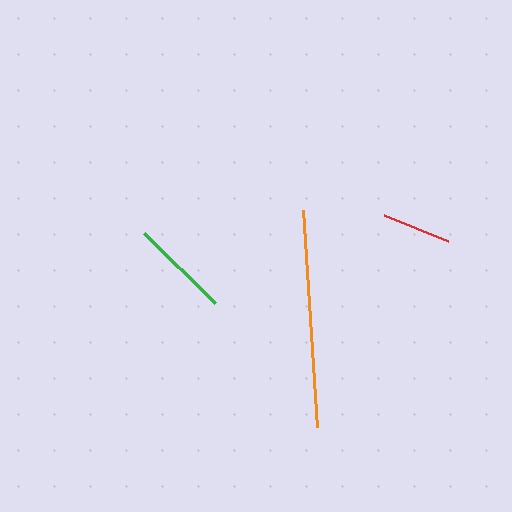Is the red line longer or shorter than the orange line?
The orange line is longer than the red line.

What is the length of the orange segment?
The orange segment is approximately 217 pixels long.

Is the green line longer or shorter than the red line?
The green line is longer than the red line.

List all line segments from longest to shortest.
From longest to shortest: orange, green, red.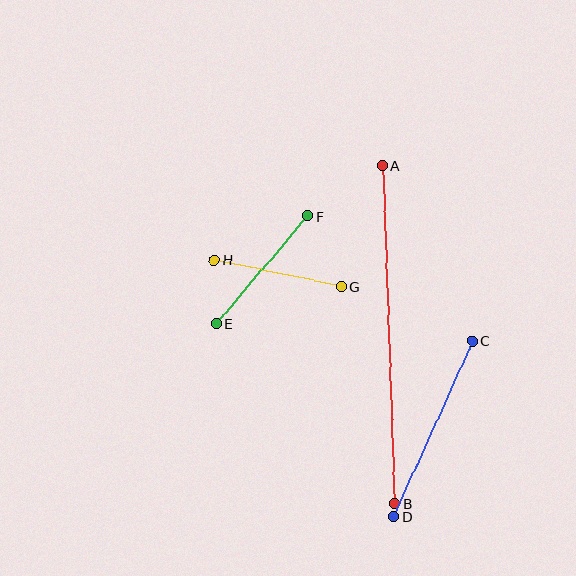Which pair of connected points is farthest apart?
Points A and B are farthest apart.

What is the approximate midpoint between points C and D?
The midpoint is at approximately (433, 429) pixels.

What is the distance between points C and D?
The distance is approximately 193 pixels.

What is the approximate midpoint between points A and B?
The midpoint is at approximately (389, 335) pixels.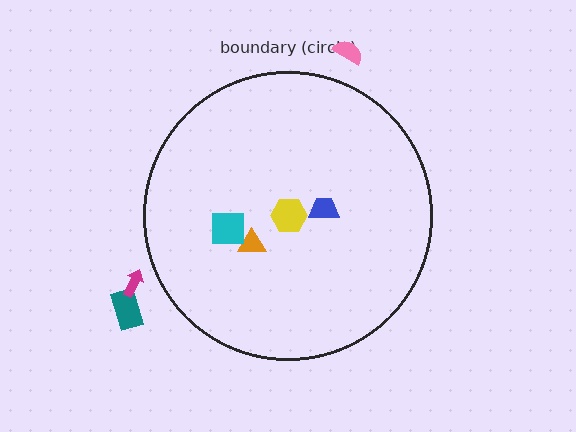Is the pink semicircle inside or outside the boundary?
Outside.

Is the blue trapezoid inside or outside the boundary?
Inside.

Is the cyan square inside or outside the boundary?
Inside.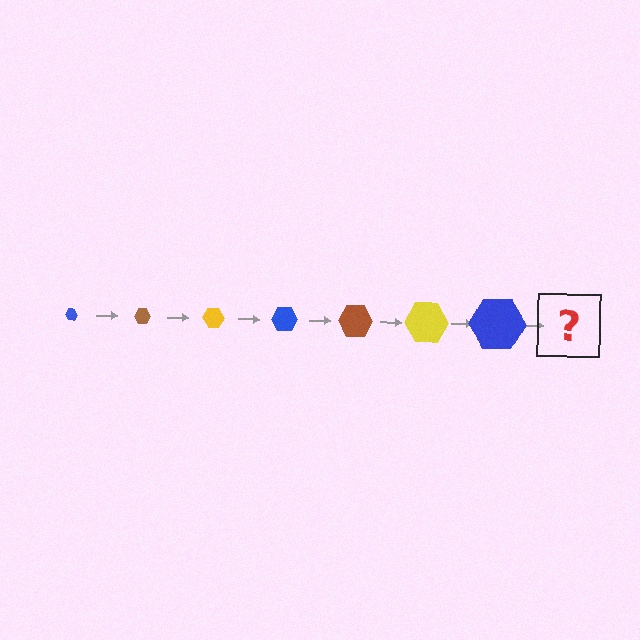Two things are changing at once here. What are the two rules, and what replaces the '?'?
The two rules are that the hexagon grows larger each step and the color cycles through blue, brown, and yellow. The '?' should be a brown hexagon, larger than the previous one.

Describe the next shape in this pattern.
It should be a brown hexagon, larger than the previous one.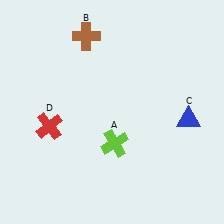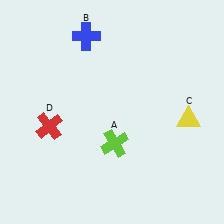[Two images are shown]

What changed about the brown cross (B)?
In Image 1, B is brown. In Image 2, it changed to blue.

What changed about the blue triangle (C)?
In Image 1, C is blue. In Image 2, it changed to yellow.